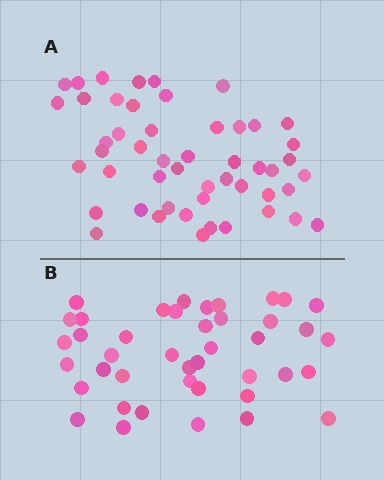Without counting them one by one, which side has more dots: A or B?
Region A (the top region) has more dots.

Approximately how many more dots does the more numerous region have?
Region A has roughly 8 or so more dots than region B.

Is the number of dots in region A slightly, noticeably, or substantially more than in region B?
Region A has only slightly more — the two regions are fairly close. The ratio is roughly 1.2 to 1.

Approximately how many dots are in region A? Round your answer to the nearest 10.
About 50 dots.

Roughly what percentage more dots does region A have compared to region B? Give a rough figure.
About 20% more.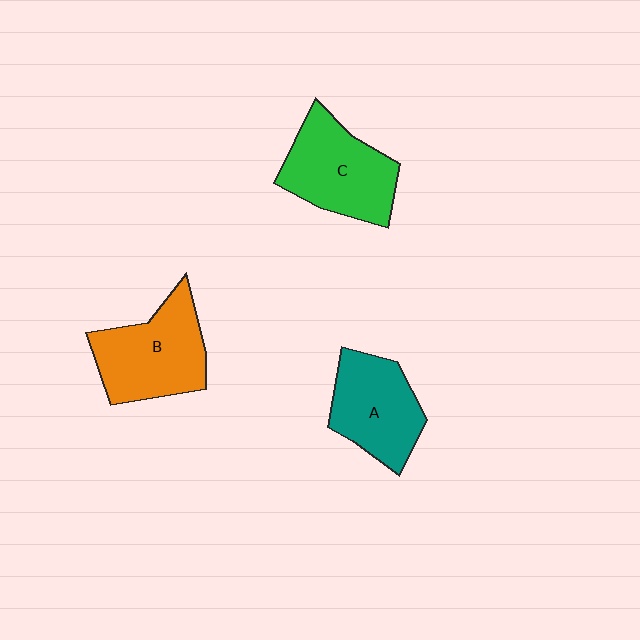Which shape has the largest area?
Shape B (orange).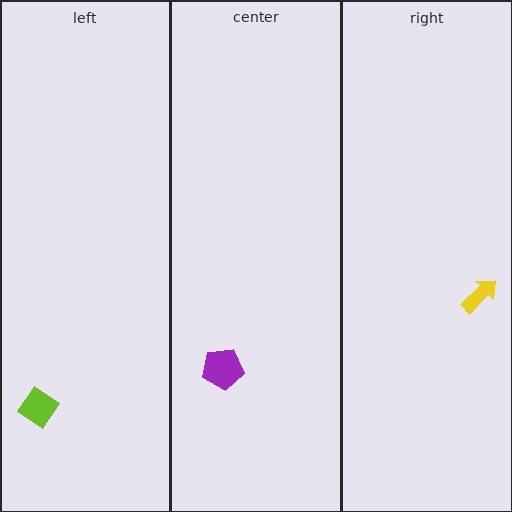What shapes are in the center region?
The purple pentagon.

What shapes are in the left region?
The lime diamond.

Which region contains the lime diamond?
The left region.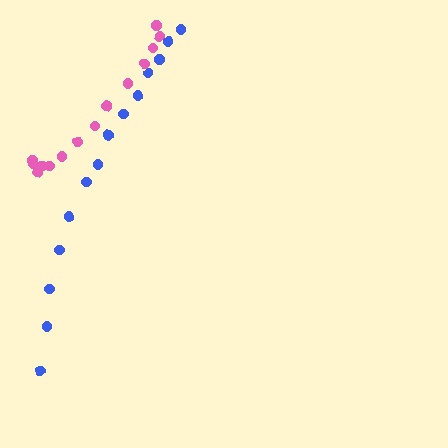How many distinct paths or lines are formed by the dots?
There are 2 distinct paths.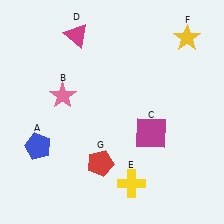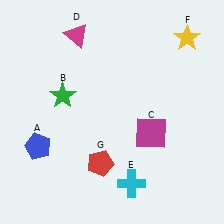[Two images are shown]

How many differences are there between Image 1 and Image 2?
There are 2 differences between the two images.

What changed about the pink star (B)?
In Image 1, B is pink. In Image 2, it changed to green.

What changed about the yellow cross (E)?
In Image 1, E is yellow. In Image 2, it changed to cyan.